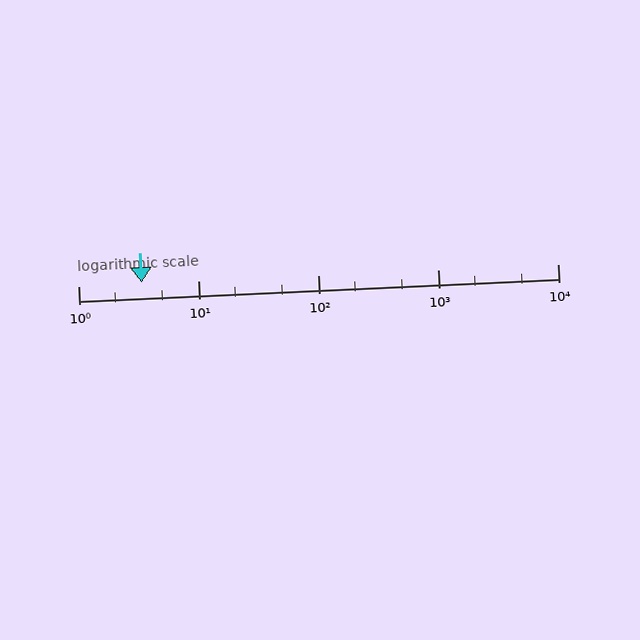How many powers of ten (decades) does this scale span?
The scale spans 4 decades, from 1 to 10000.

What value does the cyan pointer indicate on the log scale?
The pointer indicates approximately 3.4.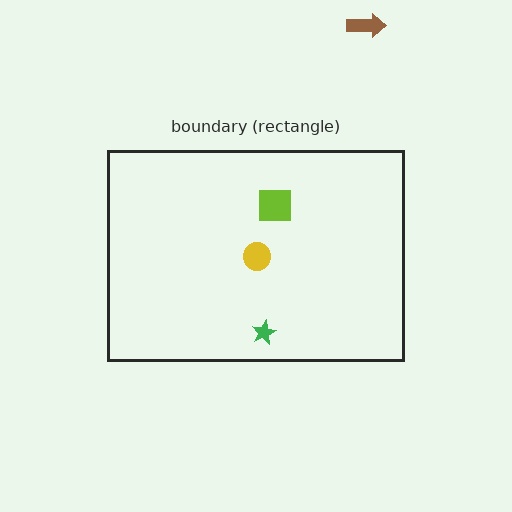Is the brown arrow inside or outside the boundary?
Outside.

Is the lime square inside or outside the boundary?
Inside.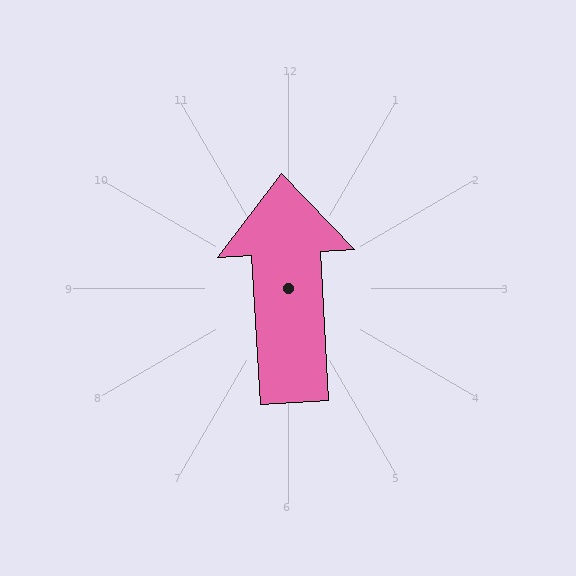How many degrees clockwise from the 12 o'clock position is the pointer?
Approximately 357 degrees.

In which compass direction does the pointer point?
North.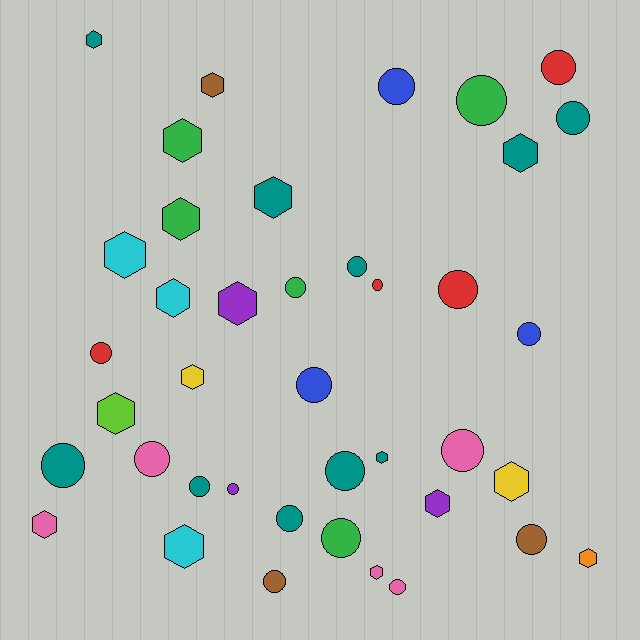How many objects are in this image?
There are 40 objects.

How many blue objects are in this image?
There are 3 blue objects.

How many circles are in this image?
There are 22 circles.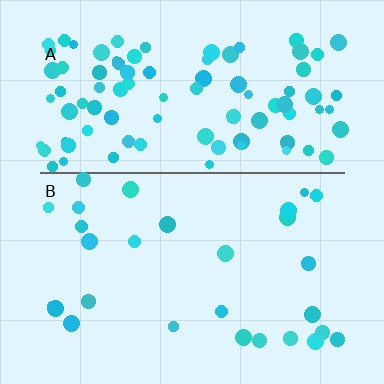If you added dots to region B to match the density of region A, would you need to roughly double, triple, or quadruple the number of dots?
Approximately triple.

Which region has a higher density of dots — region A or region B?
A (the top).